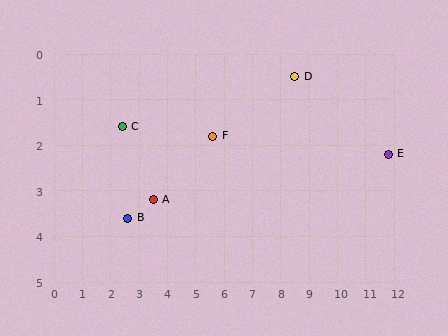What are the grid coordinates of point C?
Point C is at approximately (2.4, 1.6).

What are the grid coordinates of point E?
Point E is at approximately (11.8, 2.2).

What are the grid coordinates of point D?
Point D is at approximately (8.5, 0.5).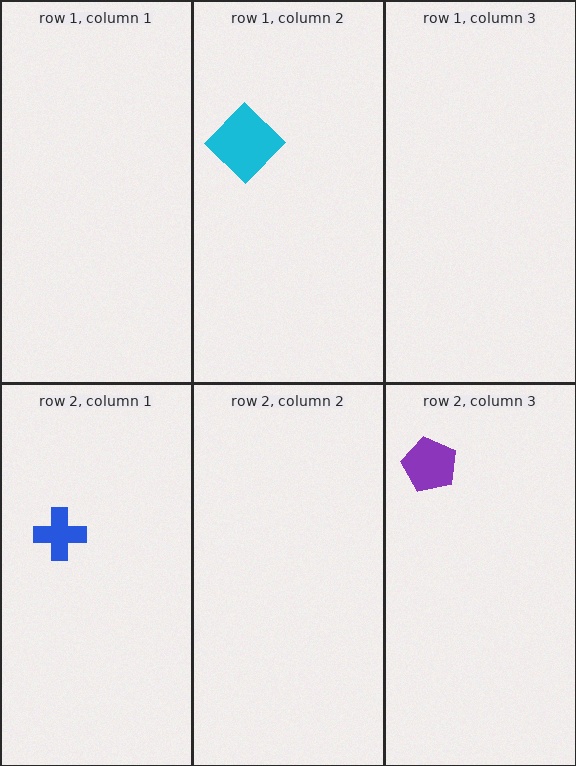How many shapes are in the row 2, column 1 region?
1.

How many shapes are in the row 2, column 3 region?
1.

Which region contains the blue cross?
The row 2, column 1 region.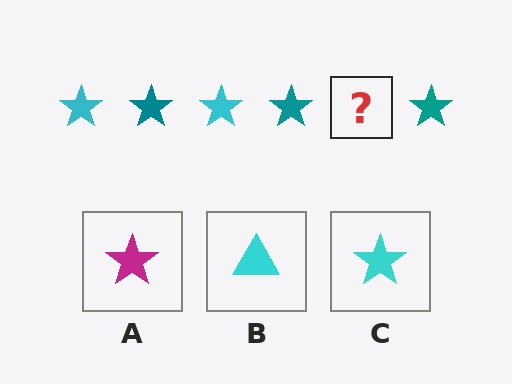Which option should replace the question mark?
Option C.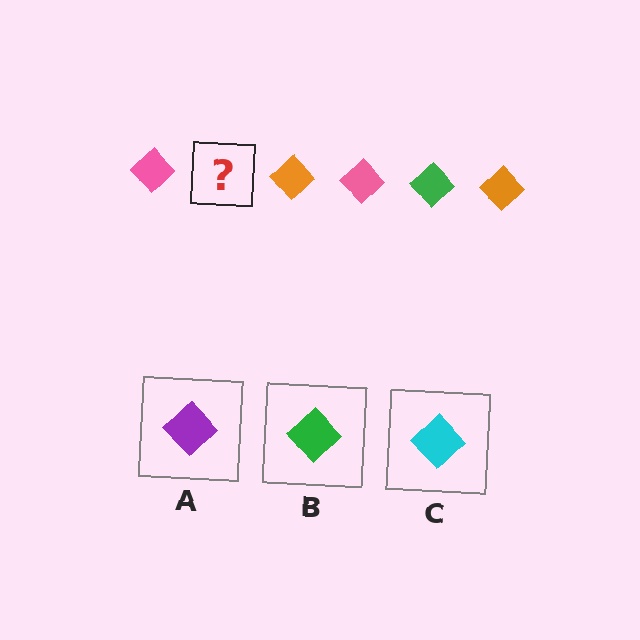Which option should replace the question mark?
Option B.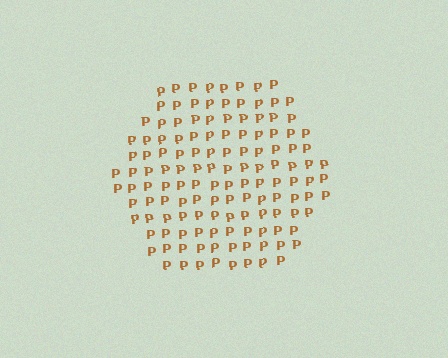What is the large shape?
The large shape is a hexagon.